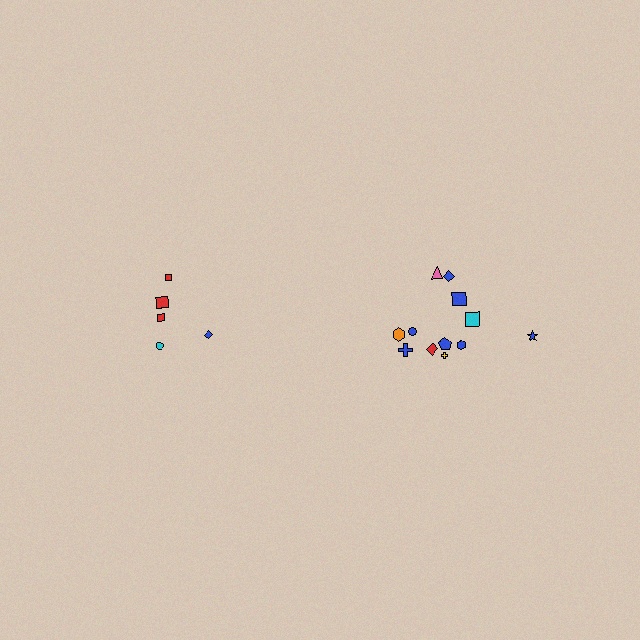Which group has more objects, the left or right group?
The right group.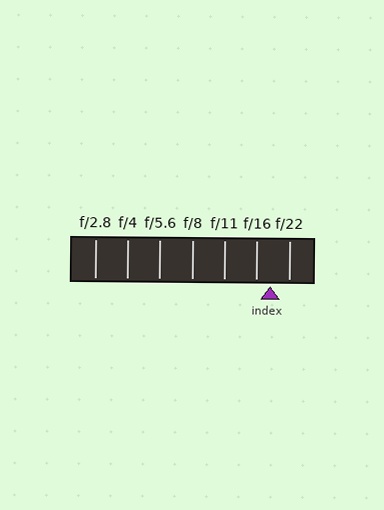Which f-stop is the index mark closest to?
The index mark is closest to f/16.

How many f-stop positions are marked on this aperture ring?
There are 7 f-stop positions marked.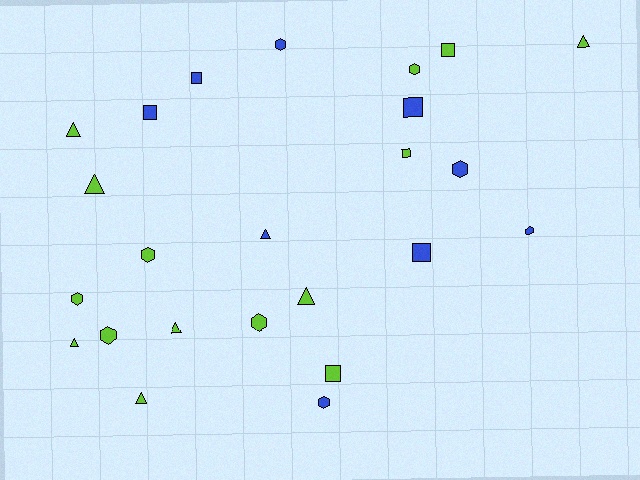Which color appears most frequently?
Lime, with 15 objects.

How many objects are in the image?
There are 24 objects.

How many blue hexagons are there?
There are 4 blue hexagons.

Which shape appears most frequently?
Hexagon, with 9 objects.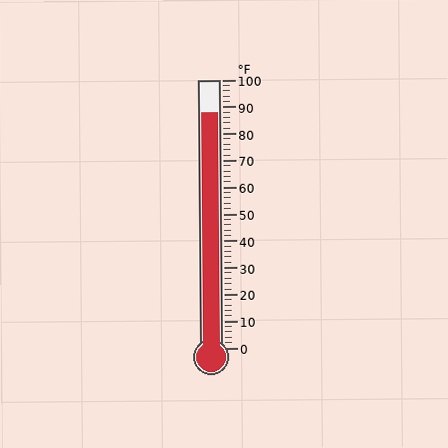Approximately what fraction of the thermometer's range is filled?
The thermometer is filled to approximately 90% of its range.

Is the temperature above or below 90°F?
The temperature is below 90°F.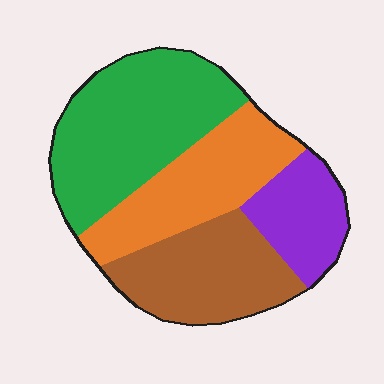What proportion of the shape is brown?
Brown takes up about one quarter (1/4) of the shape.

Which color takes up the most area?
Green, at roughly 35%.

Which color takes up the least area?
Purple, at roughly 15%.